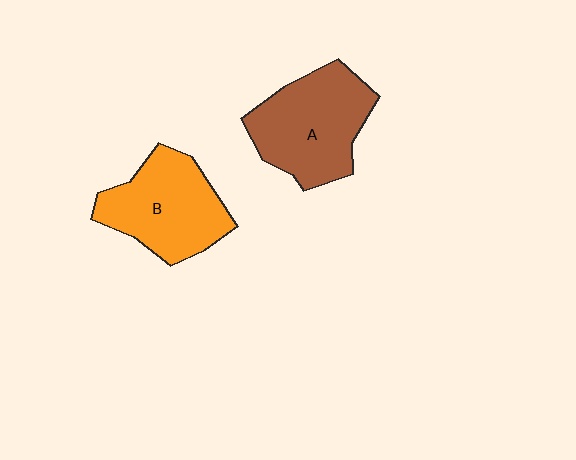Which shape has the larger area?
Shape A (brown).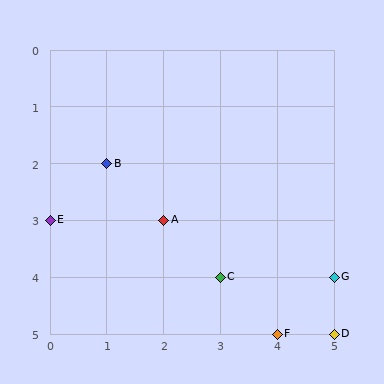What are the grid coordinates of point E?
Point E is at grid coordinates (0, 3).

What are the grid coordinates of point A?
Point A is at grid coordinates (2, 3).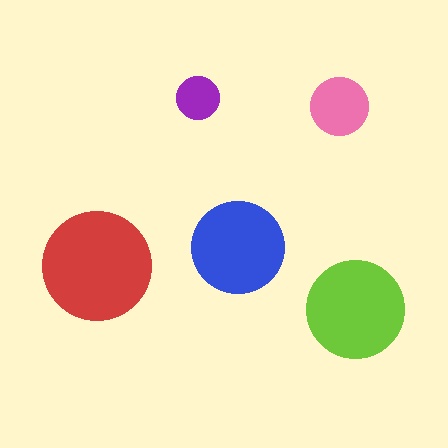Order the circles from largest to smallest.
the red one, the lime one, the blue one, the pink one, the purple one.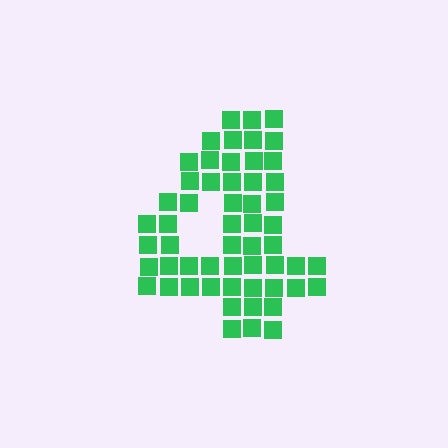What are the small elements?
The small elements are squares.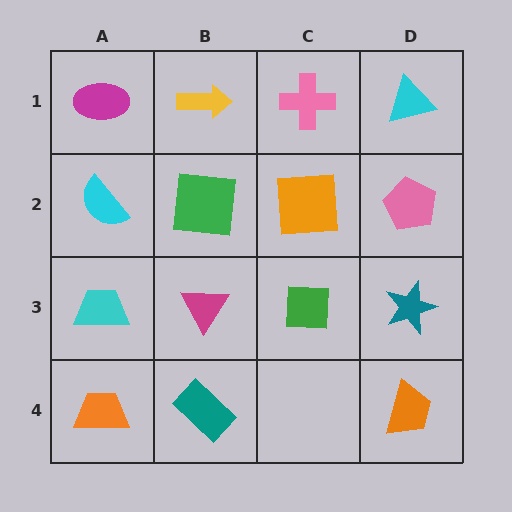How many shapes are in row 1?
4 shapes.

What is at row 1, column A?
A magenta ellipse.